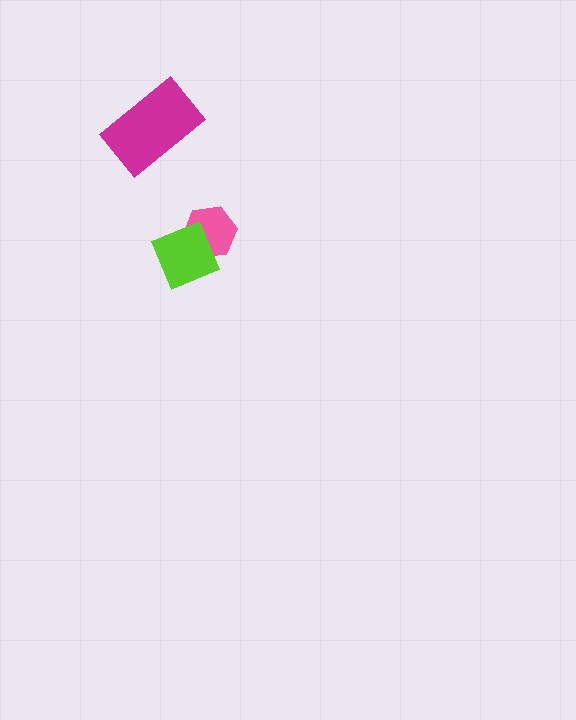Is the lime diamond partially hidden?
No, no other shape covers it.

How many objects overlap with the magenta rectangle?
0 objects overlap with the magenta rectangle.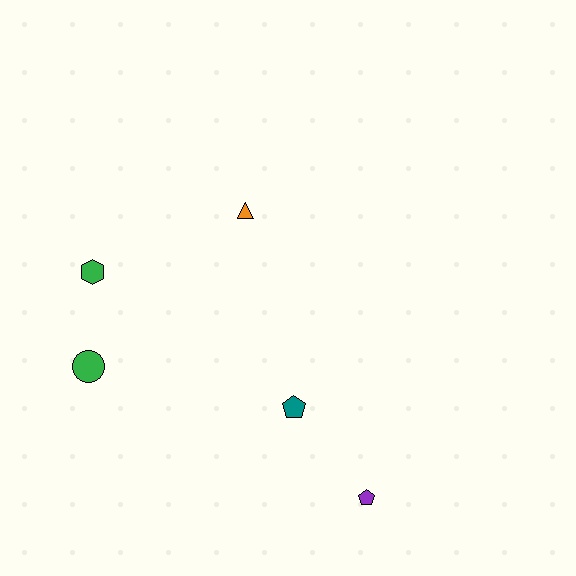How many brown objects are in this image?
There are no brown objects.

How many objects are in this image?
There are 5 objects.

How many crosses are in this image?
There are no crosses.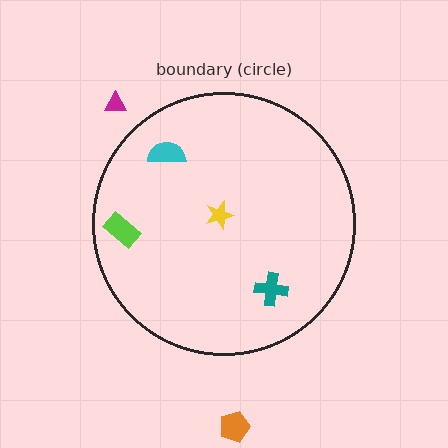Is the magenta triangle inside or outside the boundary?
Outside.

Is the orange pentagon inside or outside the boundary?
Outside.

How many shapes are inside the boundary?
4 inside, 2 outside.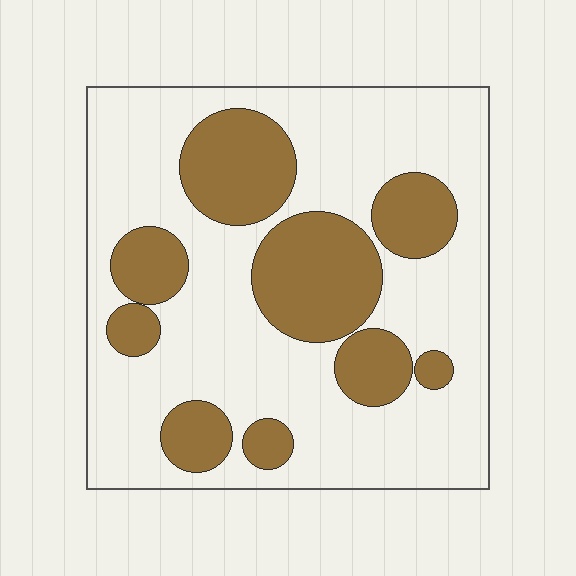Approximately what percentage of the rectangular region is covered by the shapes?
Approximately 30%.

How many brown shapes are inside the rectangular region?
9.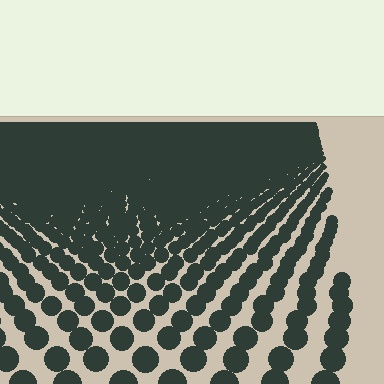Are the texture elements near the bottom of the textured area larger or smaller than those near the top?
Larger. Near the bottom, elements are closer to the viewer and appear at a bigger on-screen size.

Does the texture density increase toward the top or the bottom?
Density increases toward the top.